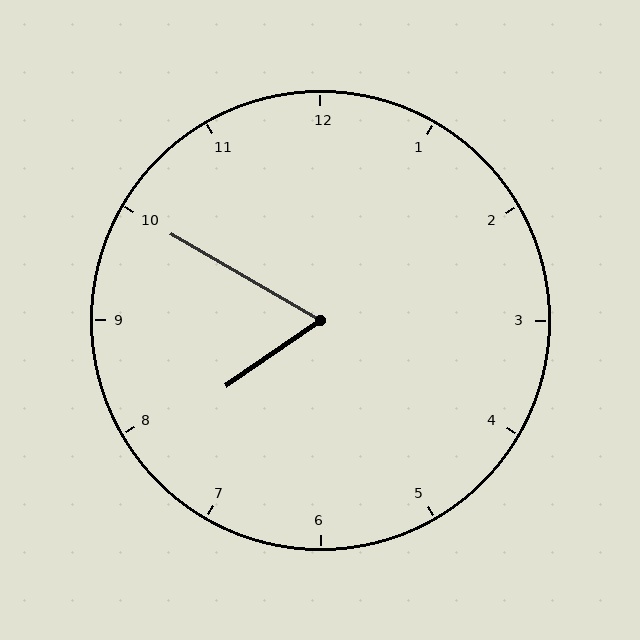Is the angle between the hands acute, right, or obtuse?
It is acute.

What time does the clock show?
7:50.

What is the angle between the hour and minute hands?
Approximately 65 degrees.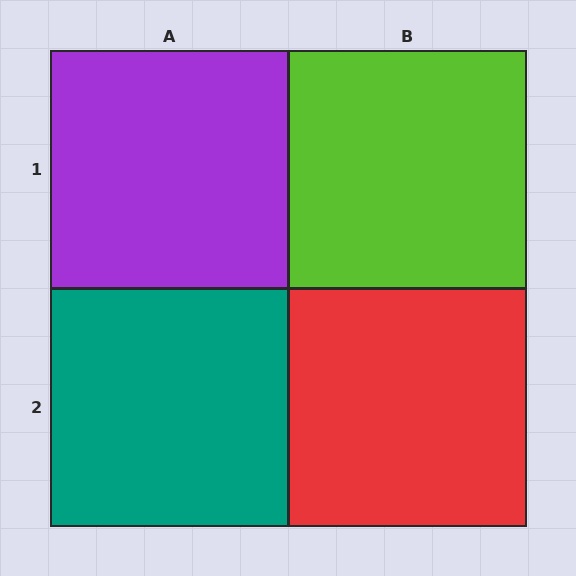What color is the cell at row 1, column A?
Purple.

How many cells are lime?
1 cell is lime.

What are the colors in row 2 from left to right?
Teal, red.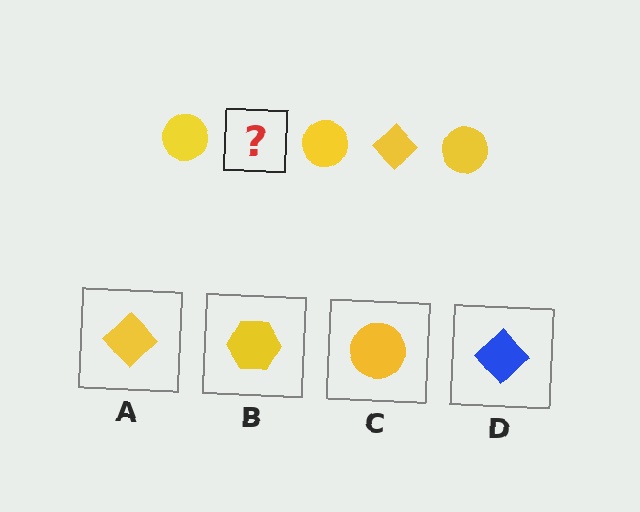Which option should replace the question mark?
Option A.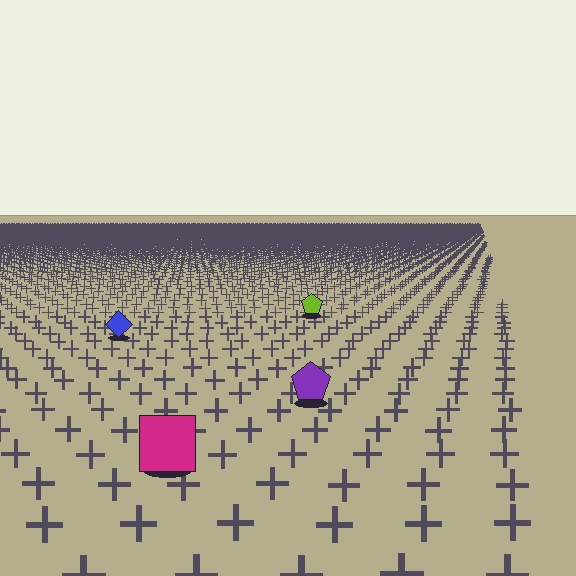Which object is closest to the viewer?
The magenta square is closest. The texture marks near it are larger and more spread out.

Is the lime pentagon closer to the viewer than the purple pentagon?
No. The purple pentagon is closer — you can tell from the texture gradient: the ground texture is coarser near it.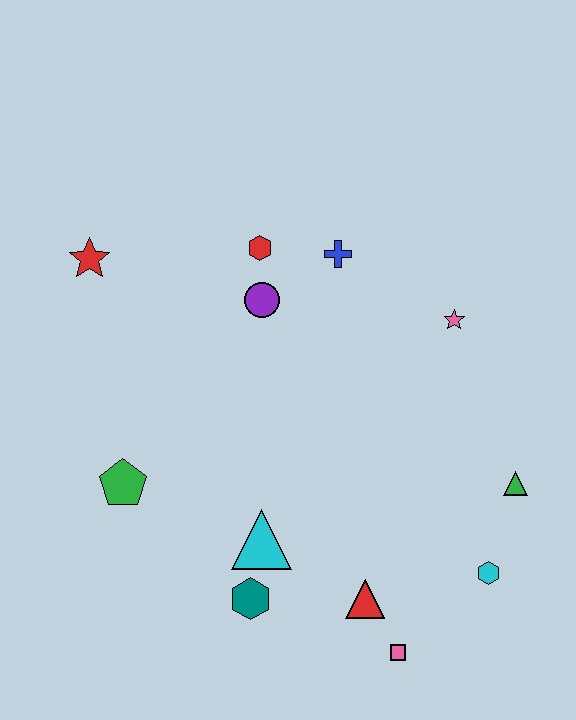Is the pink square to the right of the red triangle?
Yes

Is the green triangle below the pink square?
No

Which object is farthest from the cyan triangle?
The red star is farthest from the cyan triangle.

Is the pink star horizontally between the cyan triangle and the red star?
No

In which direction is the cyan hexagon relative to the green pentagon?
The cyan hexagon is to the right of the green pentagon.